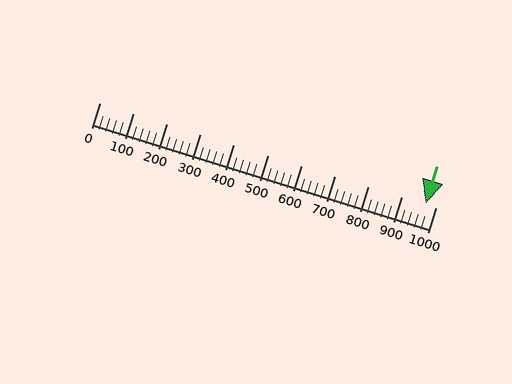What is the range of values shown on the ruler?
The ruler shows values from 0 to 1000.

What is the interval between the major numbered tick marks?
The major tick marks are spaced 100 units apart.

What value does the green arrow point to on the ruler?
The green arrow points to approximately 970.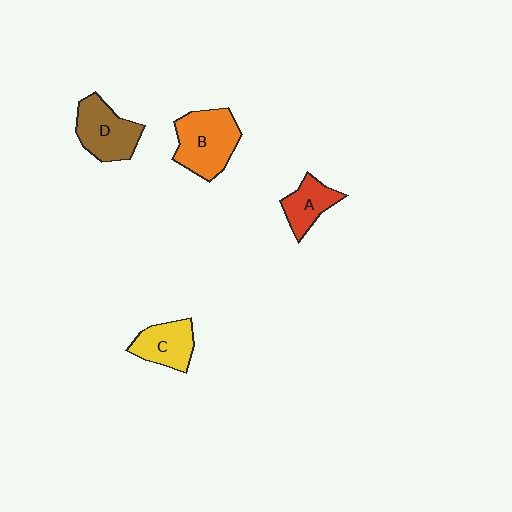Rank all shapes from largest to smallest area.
From largest to smallest: B (orange), D (brown), C (yellow), A (red).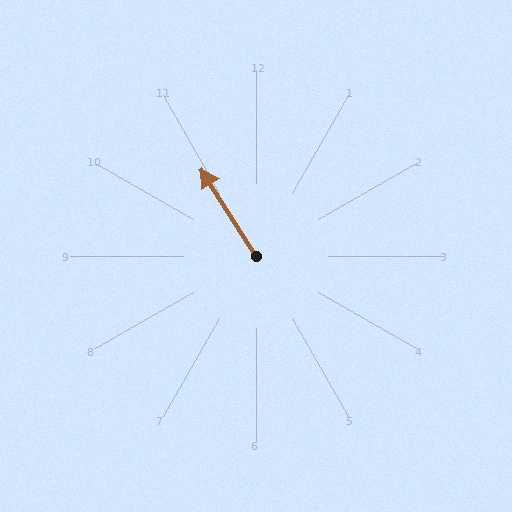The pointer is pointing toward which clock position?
Roughly 11 o'clock.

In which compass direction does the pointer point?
Northwest.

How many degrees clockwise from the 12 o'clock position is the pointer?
Approximately 328 degrees.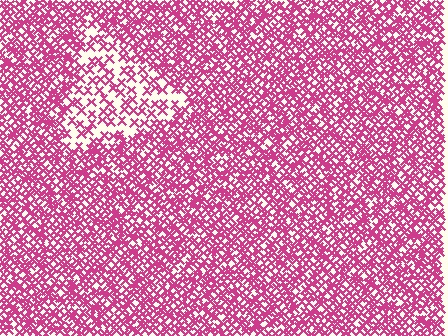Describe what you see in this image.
The image contains small magenta elements arranged at two different densities. A triangle-shaped region is visible where the elements are less densely packed than the surrounding area.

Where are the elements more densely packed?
The elements are more densely packed outside the triangle boundary.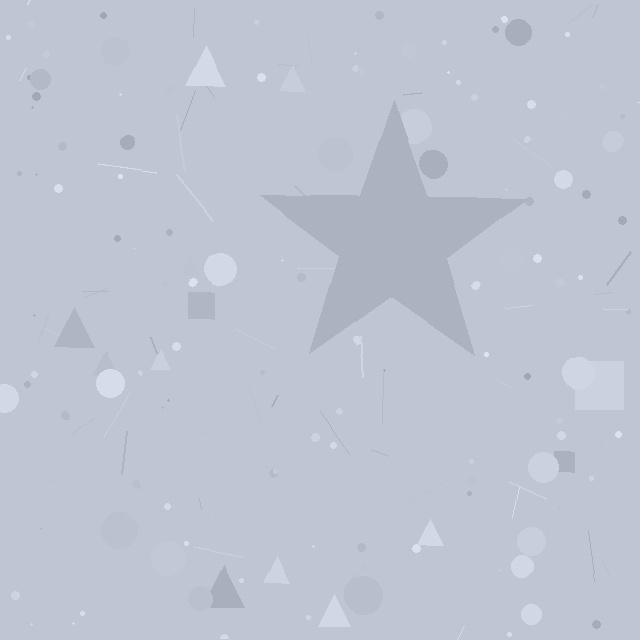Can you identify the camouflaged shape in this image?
The camouflaged shape is a star.